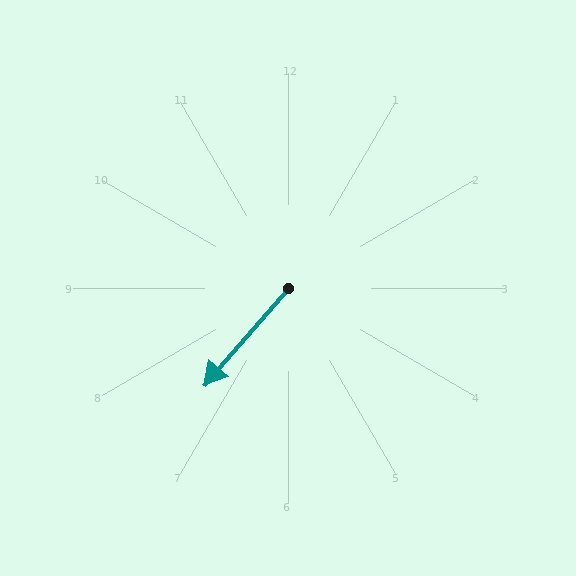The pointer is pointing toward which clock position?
Roughly 7 o'clock.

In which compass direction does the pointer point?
Southwest.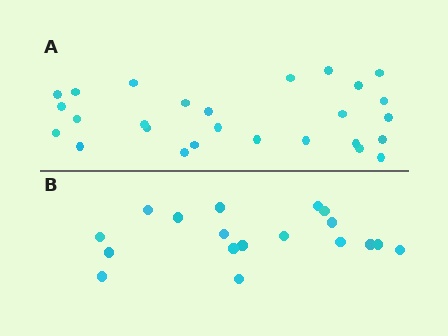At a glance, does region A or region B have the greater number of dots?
Region A (the top region) has more dots.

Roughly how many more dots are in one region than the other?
Region A has roughly 8 or so more dots than region B.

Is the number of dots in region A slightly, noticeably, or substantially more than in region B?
Region A has substantially more. The ratio is roughly 1.5 to 1.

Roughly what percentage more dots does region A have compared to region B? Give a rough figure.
About 50% more.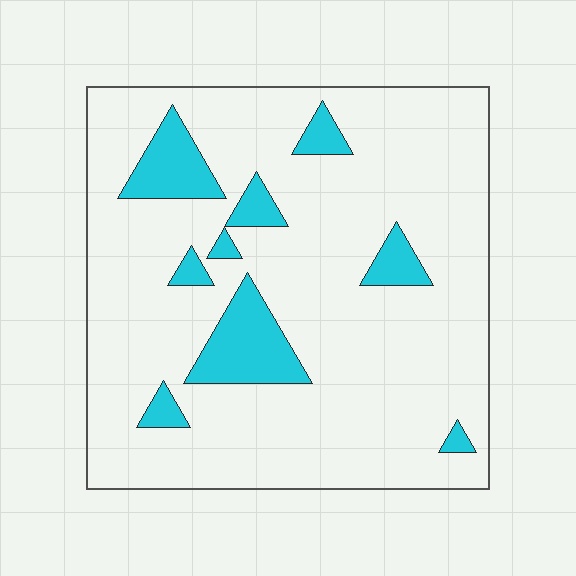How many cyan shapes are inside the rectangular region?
9.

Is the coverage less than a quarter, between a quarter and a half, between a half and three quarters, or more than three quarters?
Less than a quarter.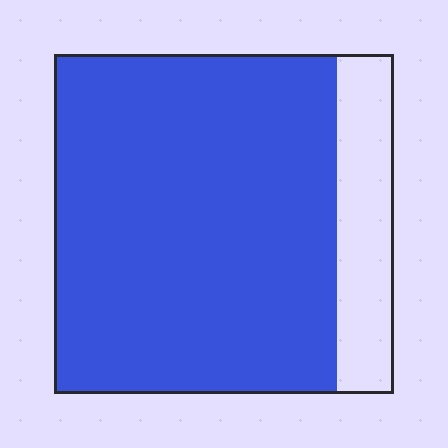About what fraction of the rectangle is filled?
About five sixths (5/6).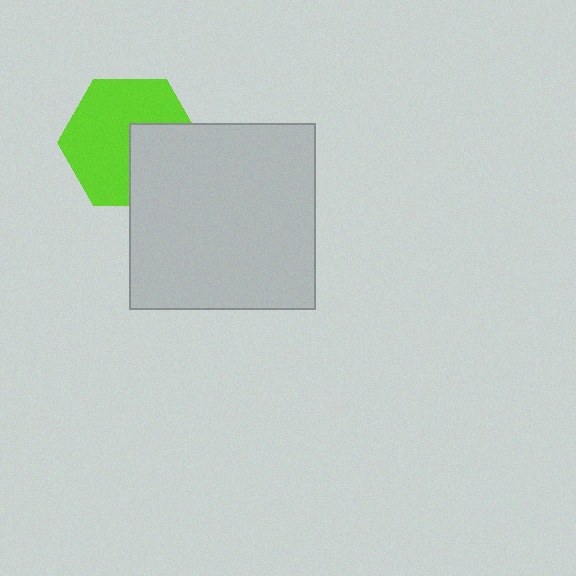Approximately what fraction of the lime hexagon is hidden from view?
Roughly 35% of the lime hexagon is hidden behind the light gray square.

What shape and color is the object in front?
The object in front is a light gray square.